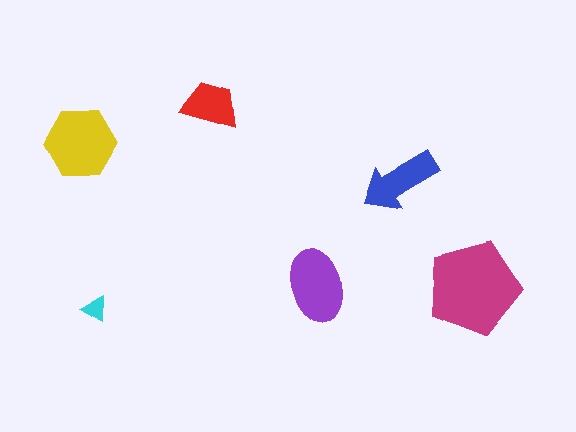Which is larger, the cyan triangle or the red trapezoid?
The red trapezoid.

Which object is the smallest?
The cyan triangle.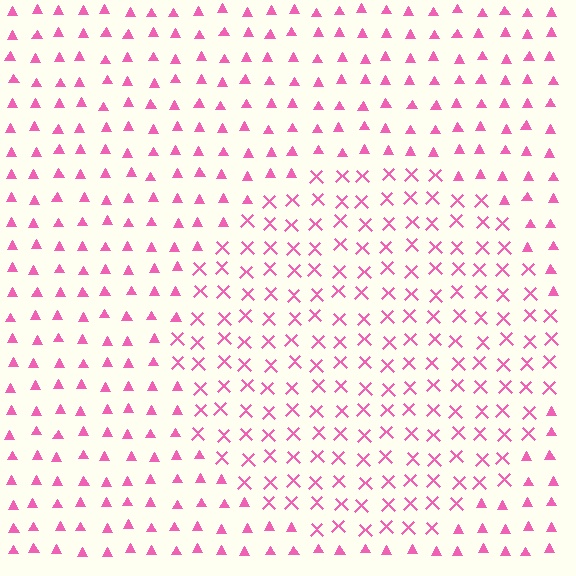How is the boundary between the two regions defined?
The boundary is defined by a change in element shape: X marks inside vs. triangles outside. All elements share the same color and spacing.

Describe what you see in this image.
The image is filled with small pink elements arranged in a uniform grid. A circle-shaped region contains X marks, while the surrounding area contains triangles. The boundary is defined purely by the change in element shape.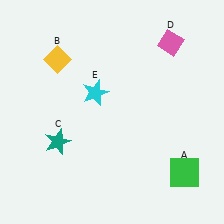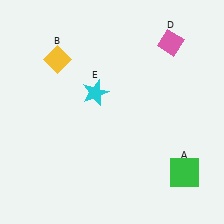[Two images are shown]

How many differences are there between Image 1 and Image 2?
There is 1 difference between the two images.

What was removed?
The teal star (C) was removed in Image 2.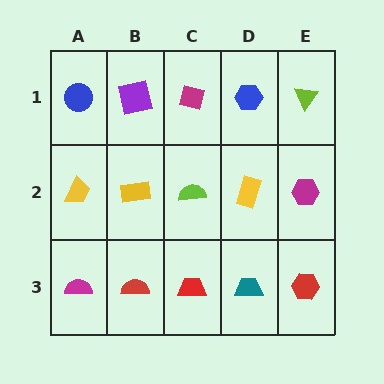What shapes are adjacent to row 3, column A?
A yellow trapezoid (row 2, column A), a red semicircle (row 3, column B).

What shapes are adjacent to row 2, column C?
A magenta diamond (row 1, column C), a red trapezoid (row 3, column C), a yellow rectangle (row 2, column B), a yellow rectangle (row 2, column D).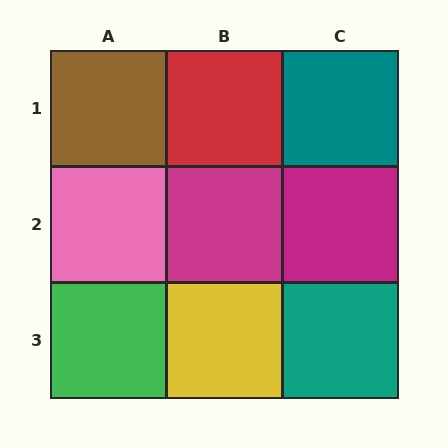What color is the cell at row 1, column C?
Teal.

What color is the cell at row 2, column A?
Pink.